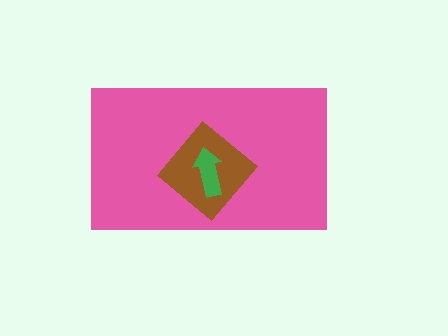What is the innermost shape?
The green arrow.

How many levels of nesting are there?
3.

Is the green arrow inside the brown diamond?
Yes.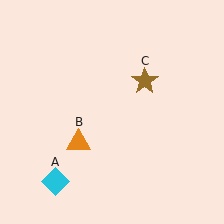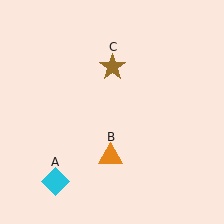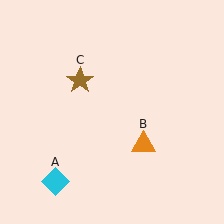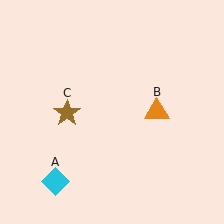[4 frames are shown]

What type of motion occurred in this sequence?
The orange triangle (object B), brown star (object C) rotated counterclockwise around the center of the scene.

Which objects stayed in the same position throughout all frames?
Cyan diamond (object A) remained stationary.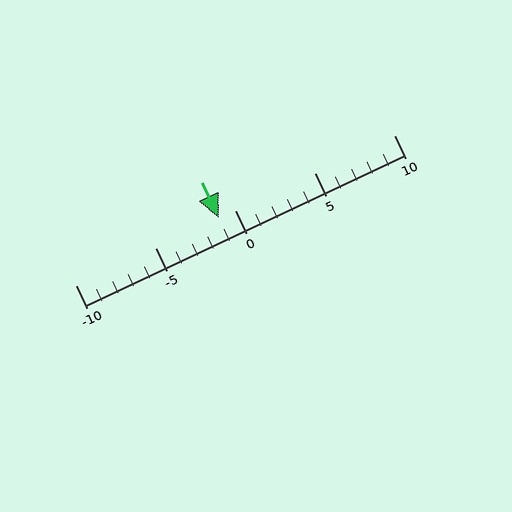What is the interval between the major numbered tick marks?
The major tick marks are spaced 5 units apart.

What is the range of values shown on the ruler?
The ruler shows values from -10 to 10.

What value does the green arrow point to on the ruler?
The green arrow points to approximately -1.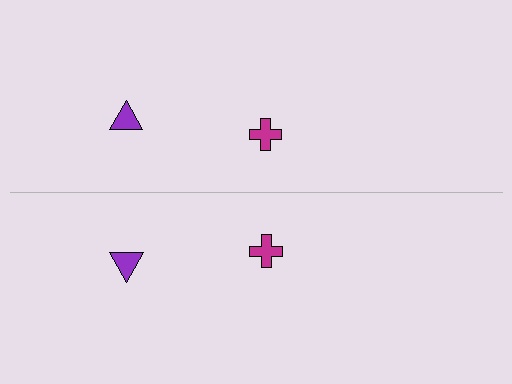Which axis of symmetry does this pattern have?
The pattern has a horizontal axis of symmetry running through the center of the image.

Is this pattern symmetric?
Yes, this pattern has bilateral (reflection) symmetry.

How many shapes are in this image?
There are 4 shapes in this image.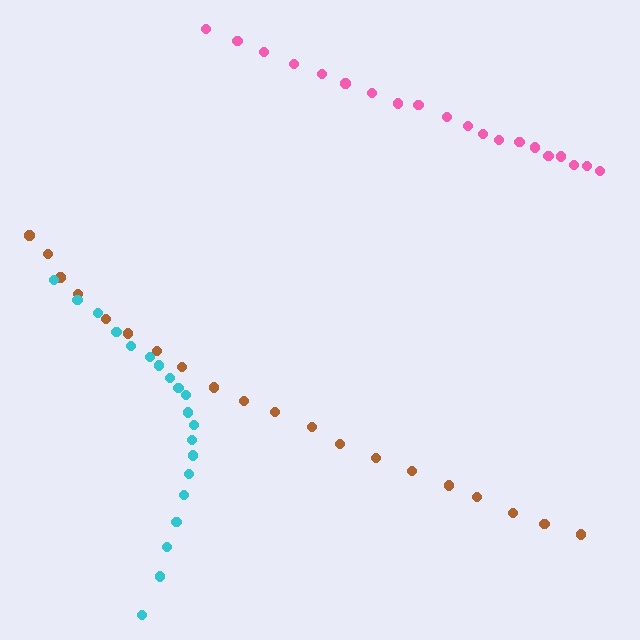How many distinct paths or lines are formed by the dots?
There are 3 distinct paths.